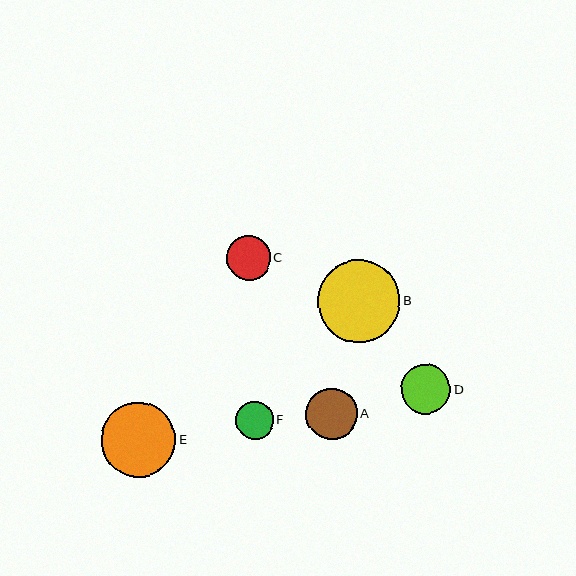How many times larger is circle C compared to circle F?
Circle C is approximately 1.2 times the size of circle F.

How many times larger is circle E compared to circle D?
Circle E is approximately 1.5 times the size of circle D.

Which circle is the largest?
Circle B is the largest with a size of approximately 82 pixels.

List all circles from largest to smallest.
From largest to smallest: B, E, A, D, C, F.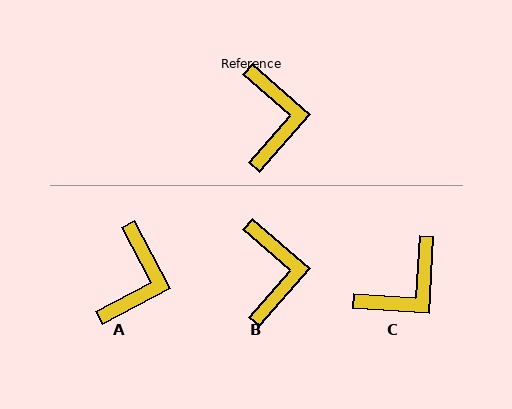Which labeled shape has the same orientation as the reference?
B.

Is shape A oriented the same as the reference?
No, it is off by about 21 degrees.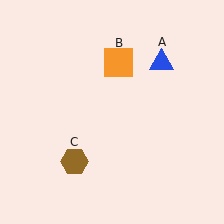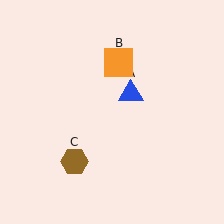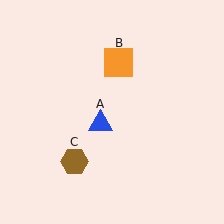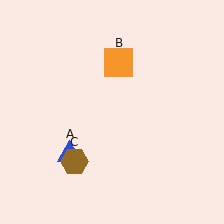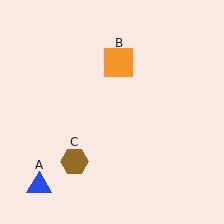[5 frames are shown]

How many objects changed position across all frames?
1 object changed position: blue triangle (object A).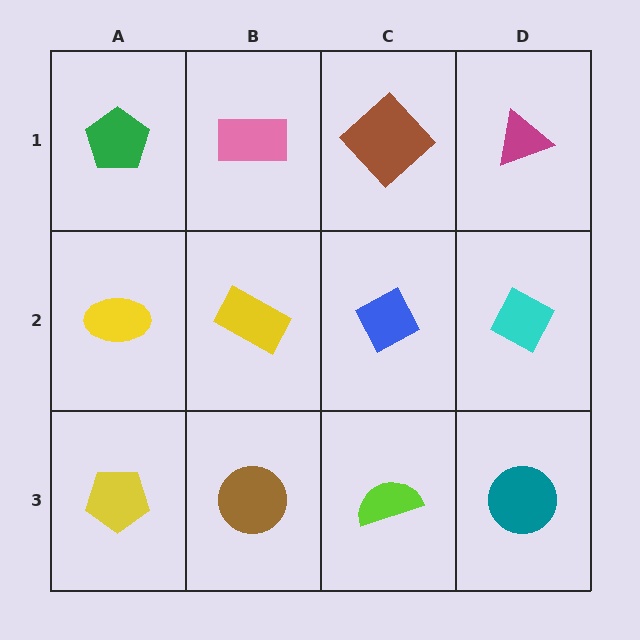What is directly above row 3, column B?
A yellow rectangle.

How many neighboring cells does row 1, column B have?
3.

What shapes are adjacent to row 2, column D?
A magenta triangle (row 1, column D), a teal circle (row 3, column D), a blue diamond (row 2, column C).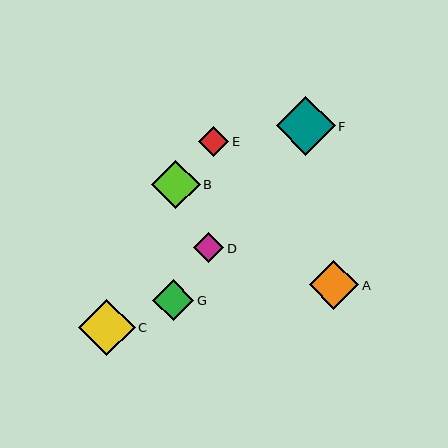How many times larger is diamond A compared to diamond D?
Diamond A is approximately 1.6 times the size of diamond D.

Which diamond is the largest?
Diamond F is the largest with a size of approximately 59 pixels.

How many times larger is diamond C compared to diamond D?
Diamond C is approximately 1.9 times the size of diamond D.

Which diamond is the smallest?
Diamond E is the smallest with a size of approximately 30 pixels.